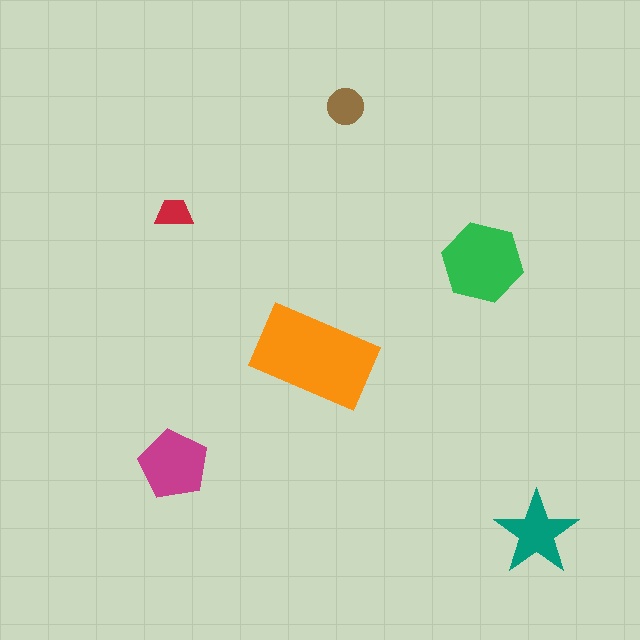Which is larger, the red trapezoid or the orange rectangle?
The orange rectangle.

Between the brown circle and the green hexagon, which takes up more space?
The green hexagon.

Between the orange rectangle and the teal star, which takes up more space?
The orange rectangle.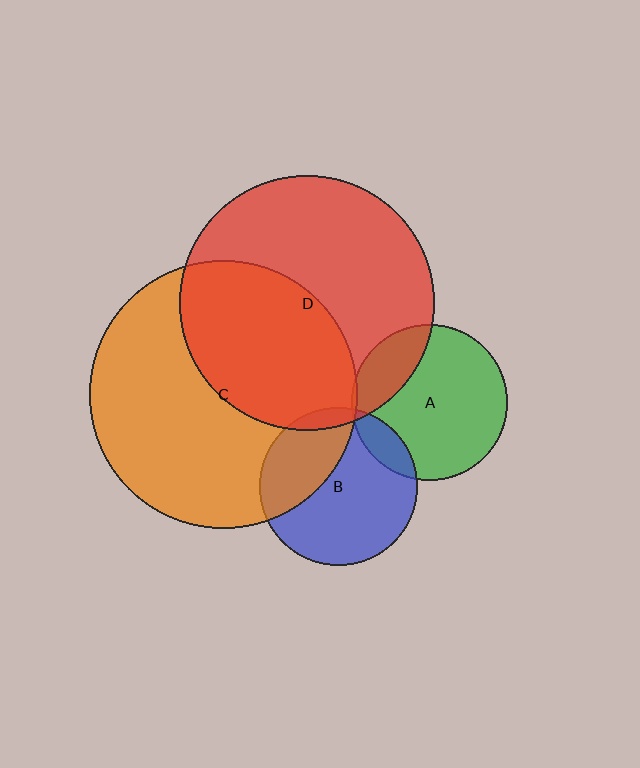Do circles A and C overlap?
Yes.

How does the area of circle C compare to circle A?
Approximately 3.0 times.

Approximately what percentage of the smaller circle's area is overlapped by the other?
Approximately 5%.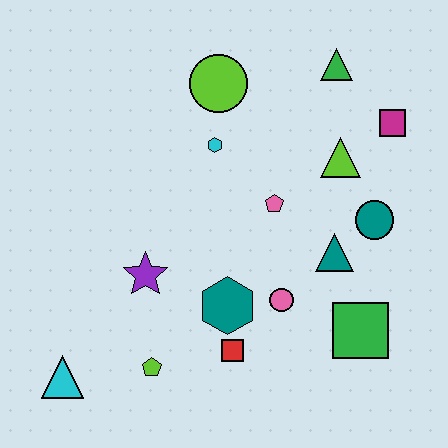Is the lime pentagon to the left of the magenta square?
Yes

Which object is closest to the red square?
The teal hexagon is closest to the red square.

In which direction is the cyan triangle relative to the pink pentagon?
The cyan triangle is to the left of the pink pentagon.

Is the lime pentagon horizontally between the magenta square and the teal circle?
No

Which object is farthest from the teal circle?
The cyan triangle is farthest from the teal circle.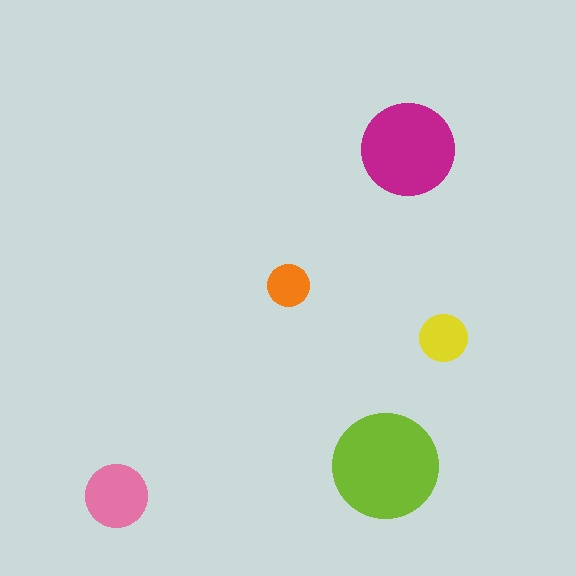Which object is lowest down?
The pink circle is bottommost.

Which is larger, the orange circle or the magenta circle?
The magenta one.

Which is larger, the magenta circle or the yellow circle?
The magenta one.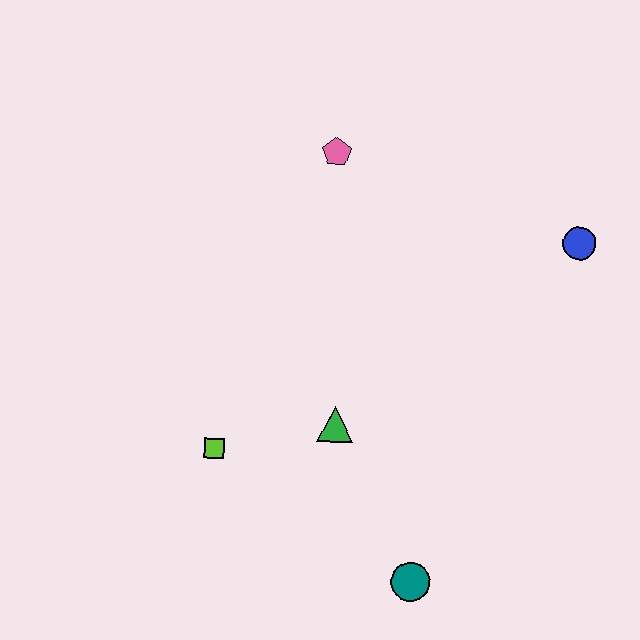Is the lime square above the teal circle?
Yes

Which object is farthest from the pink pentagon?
The teal circle is farthest from the pink pentagon.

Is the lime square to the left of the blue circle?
Yes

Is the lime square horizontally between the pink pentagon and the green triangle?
No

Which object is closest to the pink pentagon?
The blue circle is closest to the pink pentagon.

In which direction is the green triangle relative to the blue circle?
The green triangle is to the left of the blue circle.